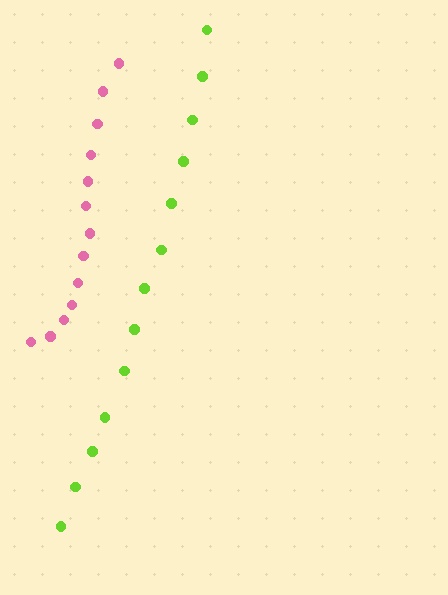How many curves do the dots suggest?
There are 2 distinct paths.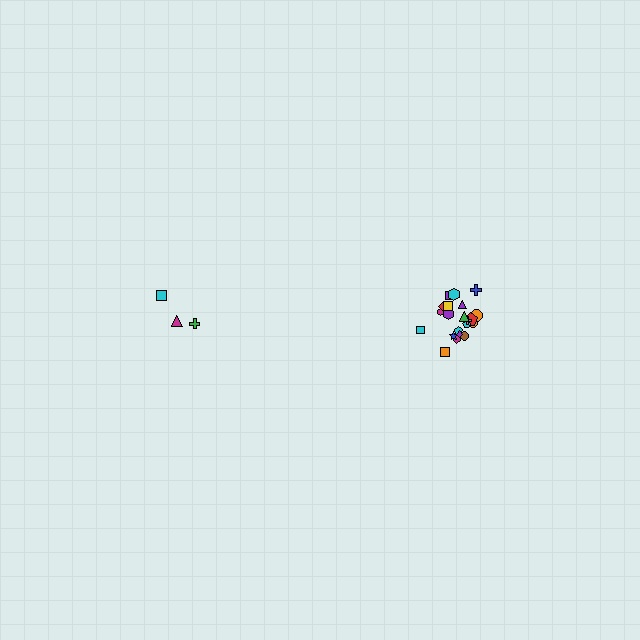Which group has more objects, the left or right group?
The right group.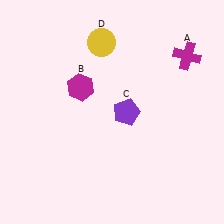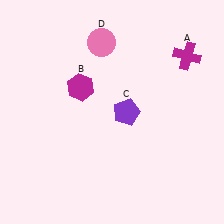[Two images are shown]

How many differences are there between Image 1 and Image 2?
There is 1 difference between the two images.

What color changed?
The circle (D) changed from yellow in Image 1 to pink in Image 2.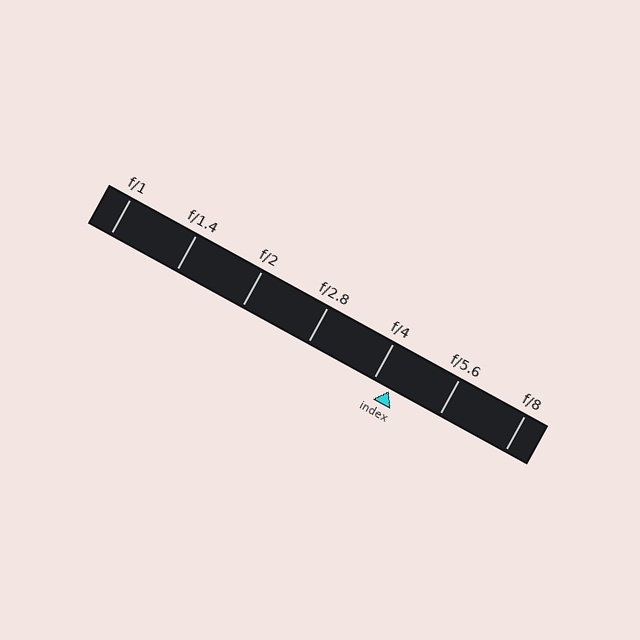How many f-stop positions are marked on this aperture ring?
There are 7 f-stop positions marked.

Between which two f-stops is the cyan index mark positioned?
The index mark is between f/4 and f/5.6.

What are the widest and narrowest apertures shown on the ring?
The widest aperture shown is f/1 and the narrowest is f/8.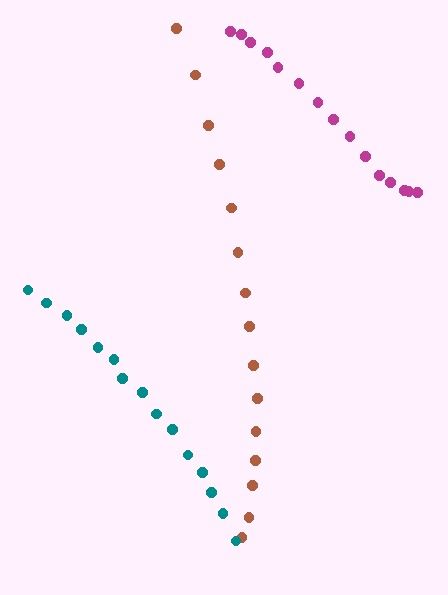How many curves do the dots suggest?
There are 3 distinct paths.